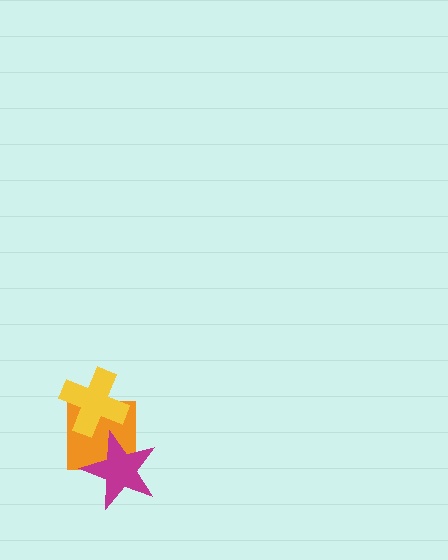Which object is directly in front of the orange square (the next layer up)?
The yellow cross is directly in front of the orange square.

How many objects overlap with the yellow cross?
1 object overlaps with the yellow cross.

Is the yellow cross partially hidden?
No, no other shape covers it.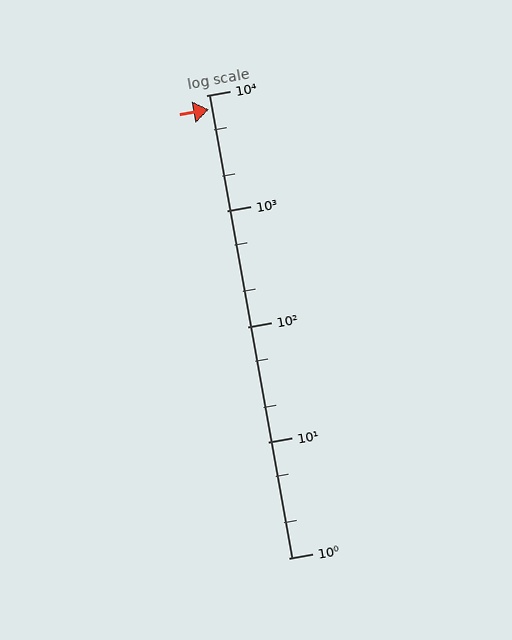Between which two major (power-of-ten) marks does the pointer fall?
The pointer is between 1000 and 10000.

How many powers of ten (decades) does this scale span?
The scale spans 4 decades, from 1 to 10000.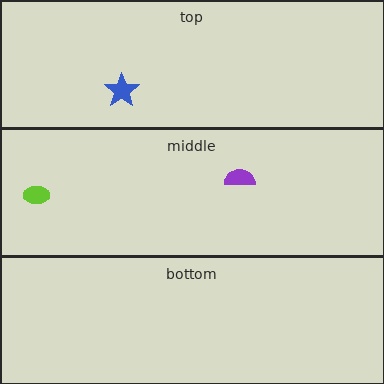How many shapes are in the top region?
1.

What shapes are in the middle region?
The lime ellipse, the purple semicircle.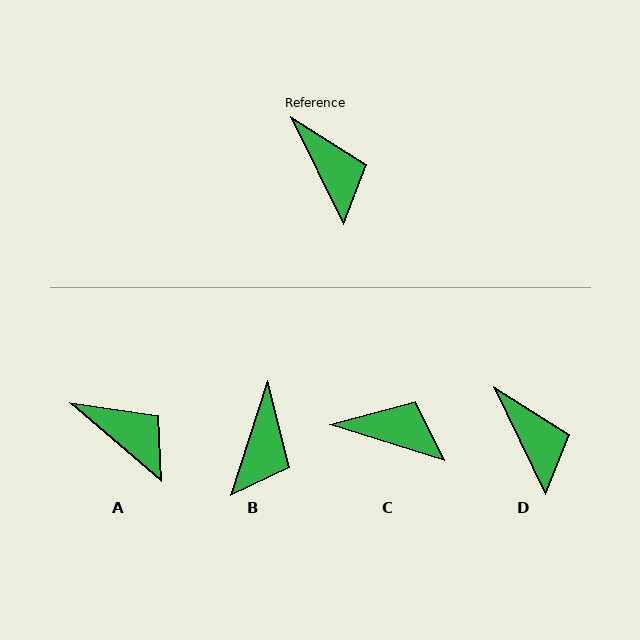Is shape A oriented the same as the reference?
No, it is off by about 24 degrees.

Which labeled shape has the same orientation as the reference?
D.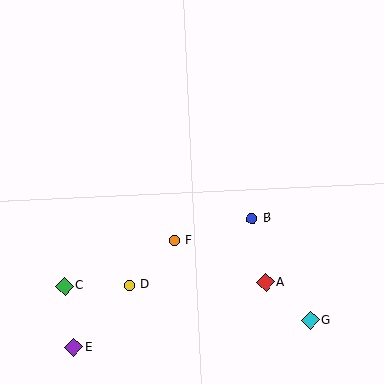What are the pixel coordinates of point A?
Point A is at (265, 283).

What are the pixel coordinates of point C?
Point C is at (65, 286).